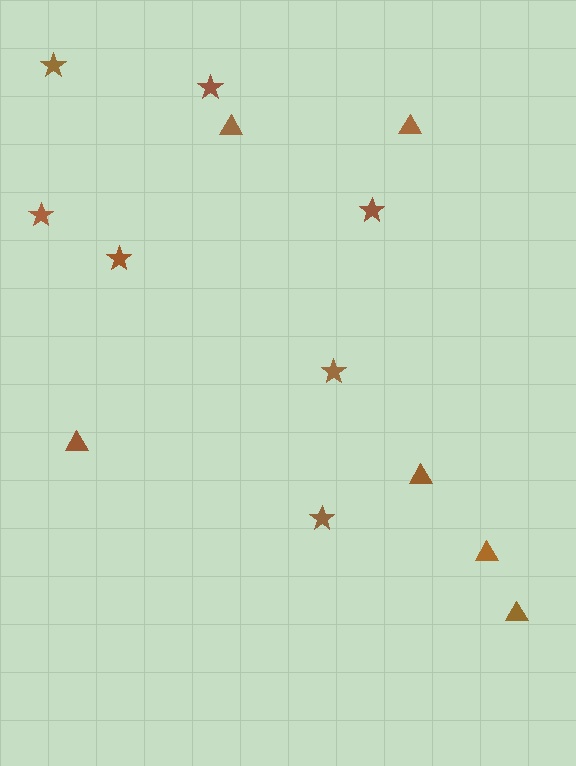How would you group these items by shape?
There are 2 groups: one group of stars (7) and one group of triangles (6).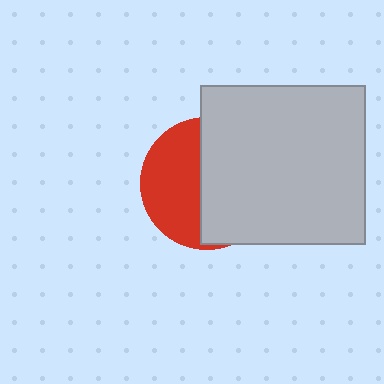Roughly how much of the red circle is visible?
A small part of it is visible (roughly 44%).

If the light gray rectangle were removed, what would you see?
You would see the complete red circle.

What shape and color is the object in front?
The object in front is a light gray rectangle.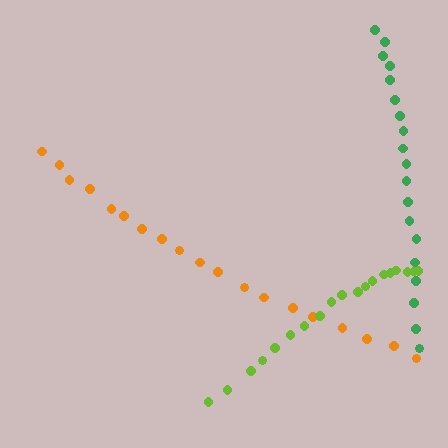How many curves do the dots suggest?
There are 3 distinct paths.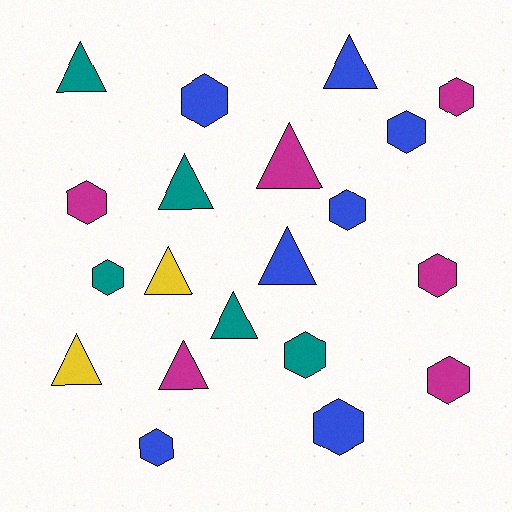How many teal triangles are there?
There are 3 teal triangles.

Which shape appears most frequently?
Hexagon, with 11 objects.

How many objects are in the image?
There are 20 objects.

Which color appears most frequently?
Blue, with 7 objects.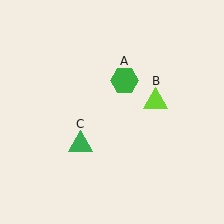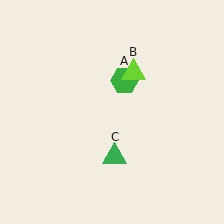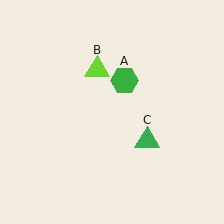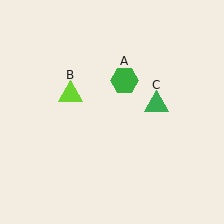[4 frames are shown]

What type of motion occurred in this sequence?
The lime triangle (object B), green triangle (object C) rotated counterclockwise around the center of the scene.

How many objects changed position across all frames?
2 objects changed position: lime triangle (object B), green triangle (object C).